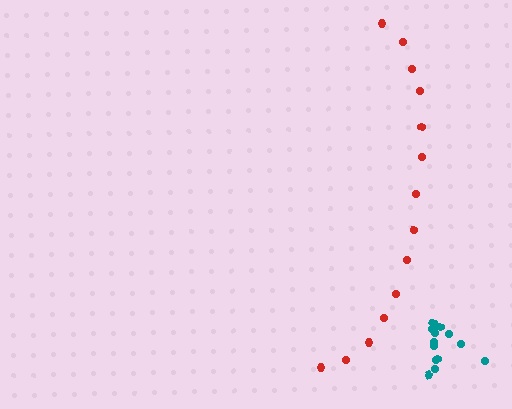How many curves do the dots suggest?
There are 2 distinct paths.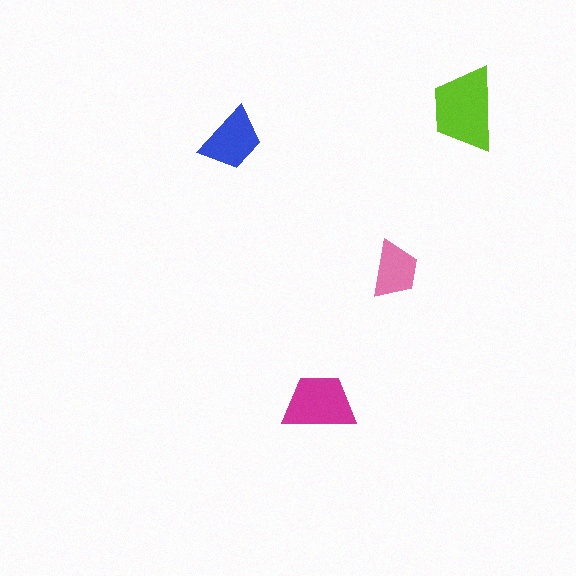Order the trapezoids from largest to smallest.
the lime one, the magenta one, the blue one, the pink one.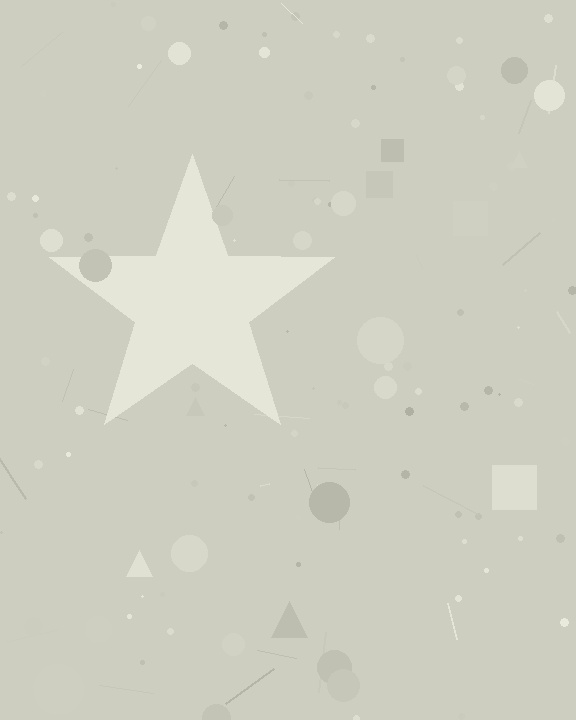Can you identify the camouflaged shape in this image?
The camouflaged shape is a star.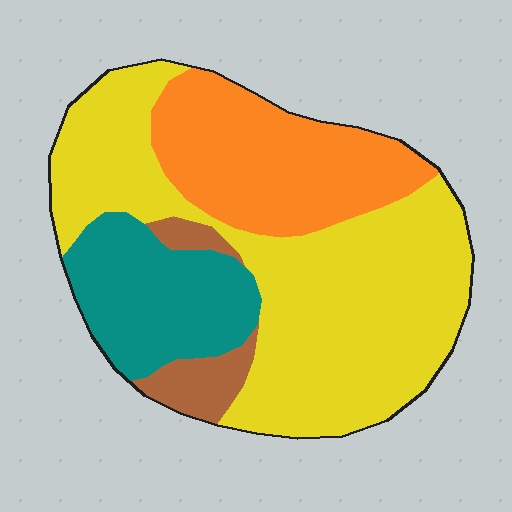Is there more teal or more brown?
Teal.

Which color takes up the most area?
Yellow, at roughly 50%.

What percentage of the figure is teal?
Teal takes up about one sixth (1/6) of the figure.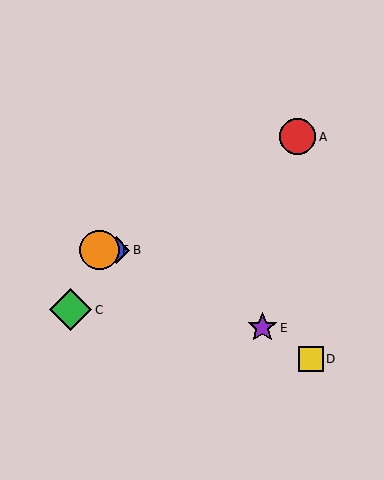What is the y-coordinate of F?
Object F is at y≈250.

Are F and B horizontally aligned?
Yes, both are at y≈250.